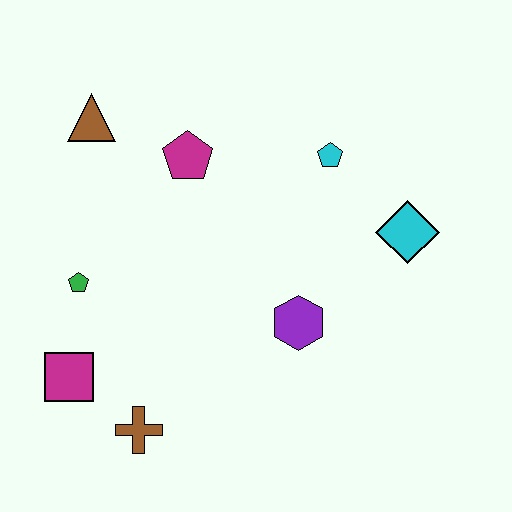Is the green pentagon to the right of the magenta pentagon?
No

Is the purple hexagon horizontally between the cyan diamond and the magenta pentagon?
Yes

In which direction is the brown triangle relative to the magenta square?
The brown triangle is above the magenta square.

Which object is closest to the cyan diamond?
The cyan pentagon is closest to the cyan diamond.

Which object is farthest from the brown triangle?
The cyan diamond is farthest from the brown triangle.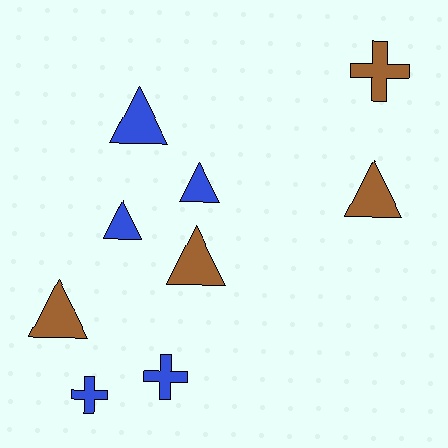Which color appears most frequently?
Blue, with 5 objects.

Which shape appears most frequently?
Triangle, with 6 objects.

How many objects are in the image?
There are 9 objects.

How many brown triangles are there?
There are 3 brown triangles.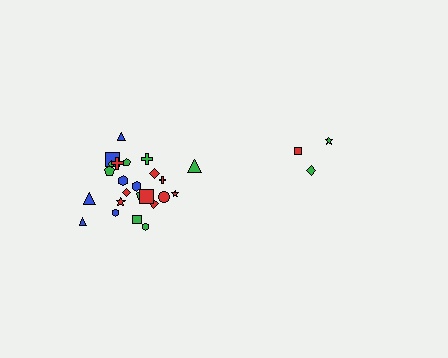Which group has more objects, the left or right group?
The left group.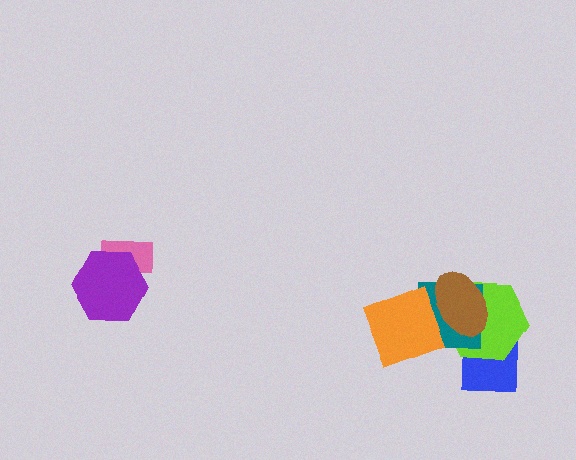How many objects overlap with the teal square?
4 objects overlap with the teal square.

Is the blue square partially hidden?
Yes, it is partially covered by another shape.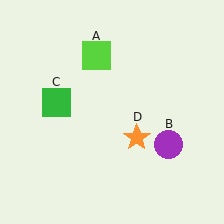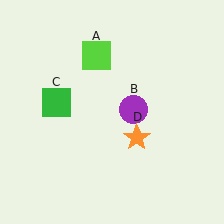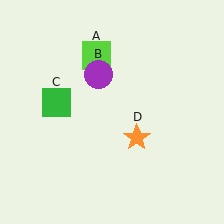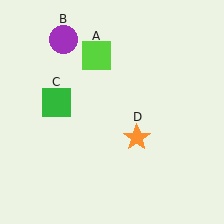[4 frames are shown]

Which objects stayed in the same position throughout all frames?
Lime square (object A) and green square (object C) and orange star (object D) remained stationary.